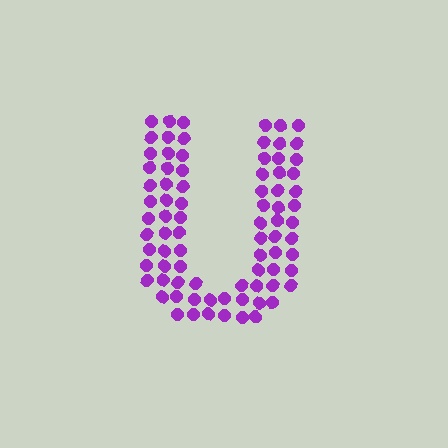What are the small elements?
The small elements are circles.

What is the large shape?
The large shape is the letter U.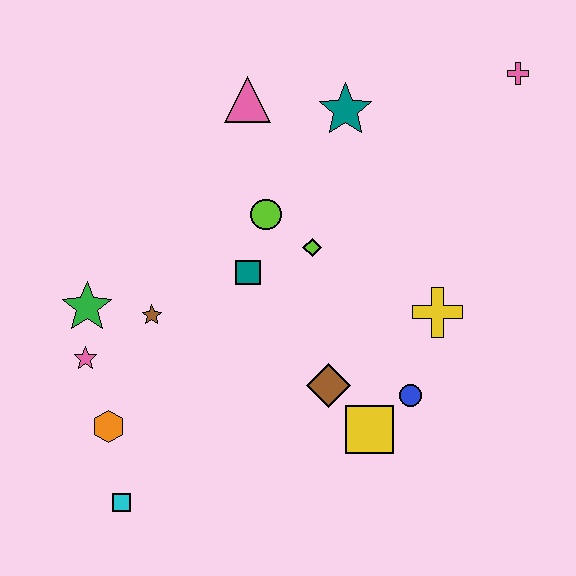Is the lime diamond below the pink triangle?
Yes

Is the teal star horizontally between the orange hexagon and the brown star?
No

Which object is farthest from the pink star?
The pink cross is farthest from the pink star.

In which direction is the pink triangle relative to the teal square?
The pink triangle is above the teal square.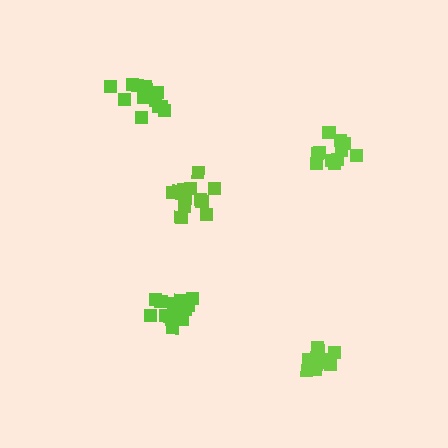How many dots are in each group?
Group 1: 12 dots, Group 2: 15 dots, Group 3: 11 dots, Group 4: 14 dots, Group 5: 12 dots (64 total).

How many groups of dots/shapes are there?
There are 5 groups.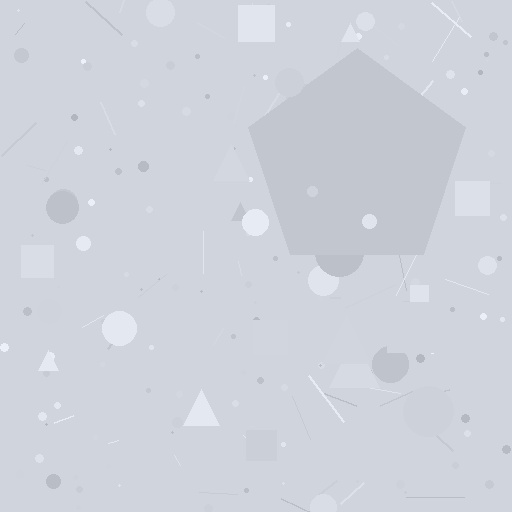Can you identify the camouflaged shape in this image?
The camouflaged shape is a pentagon.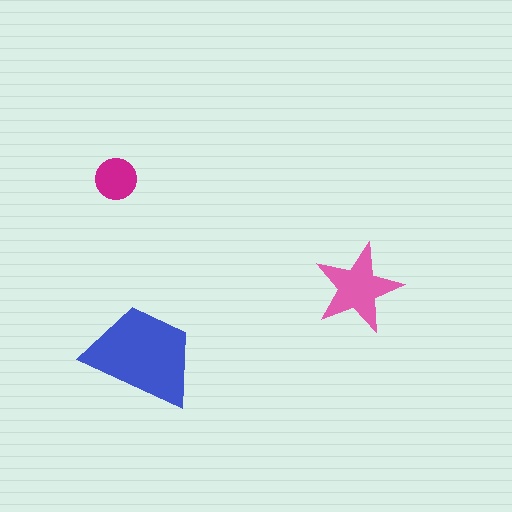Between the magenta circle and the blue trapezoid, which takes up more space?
The blue trapezoid.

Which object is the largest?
The blue trapezoid.